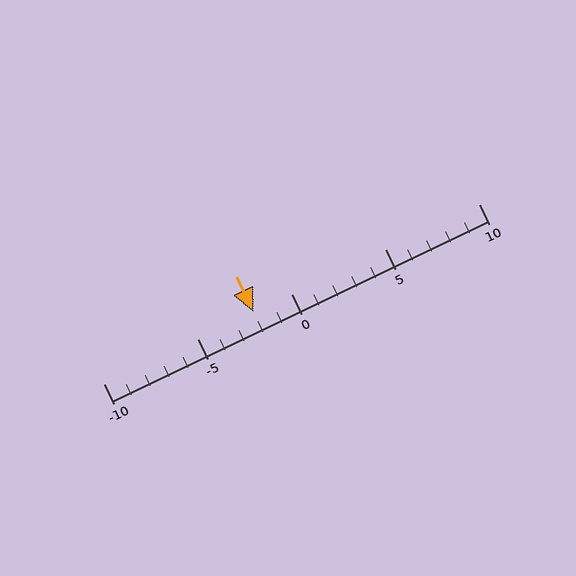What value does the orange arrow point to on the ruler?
The orange arrow points to approximately -2.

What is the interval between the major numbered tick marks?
The major tick marks are spaced 5 units apart.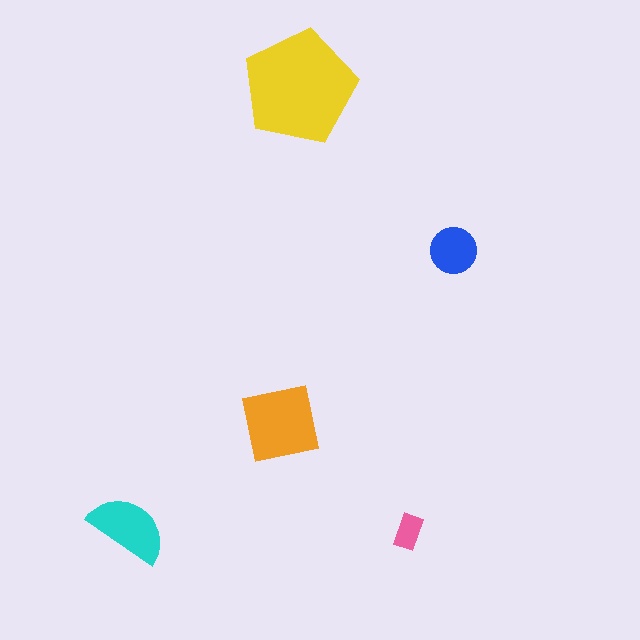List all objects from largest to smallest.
The yellow pentagon, the orange square, the cyan semicircle, the blue circle, the pink rectangle.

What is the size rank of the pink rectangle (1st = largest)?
5th.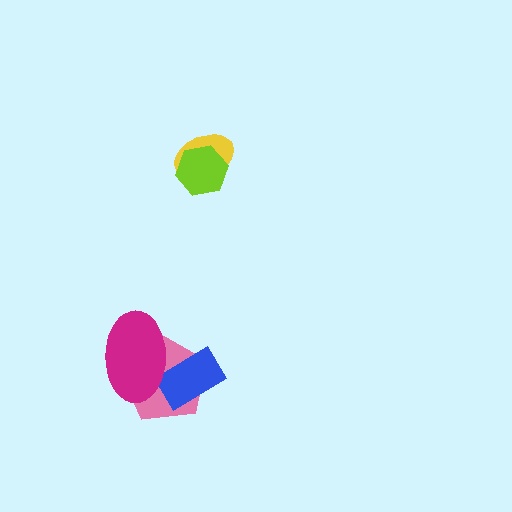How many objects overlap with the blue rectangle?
2 objects overlap with the blue rectangle.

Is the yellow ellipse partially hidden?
Yes, it is partially covered by another shape.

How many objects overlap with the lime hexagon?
1 object overlaps with the lime hexagon.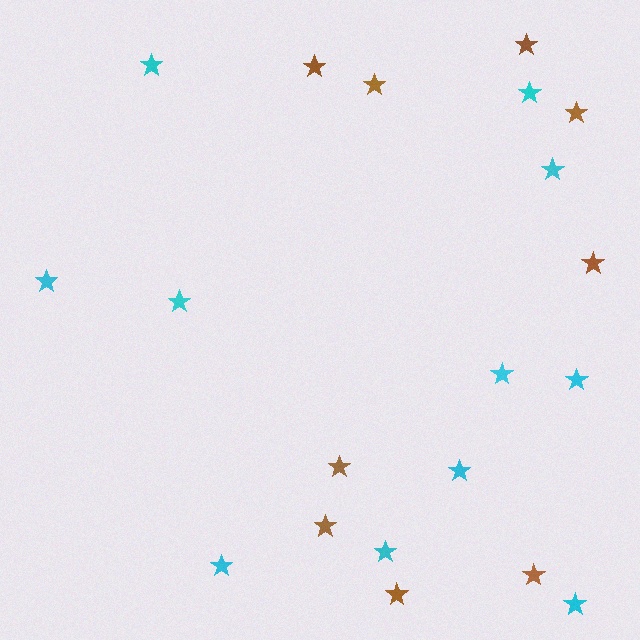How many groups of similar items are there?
There are 2 groups: one group of brown stars (9) and one group of cyan stars (11).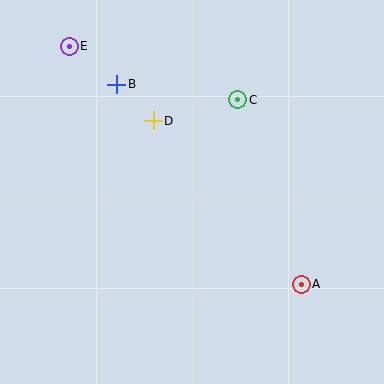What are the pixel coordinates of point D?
Point D is at (153, 121).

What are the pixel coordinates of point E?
Point E is at (69, 46).